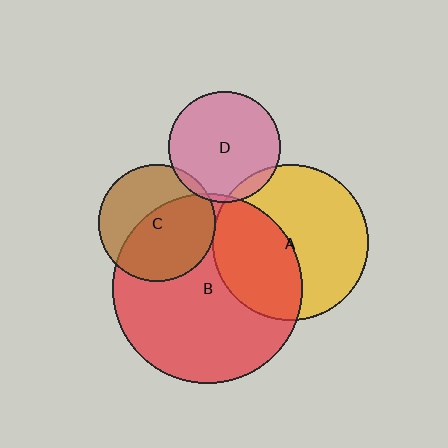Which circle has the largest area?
Circle B (red).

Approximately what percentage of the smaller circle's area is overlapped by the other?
Approximately 5%.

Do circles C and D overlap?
Yes.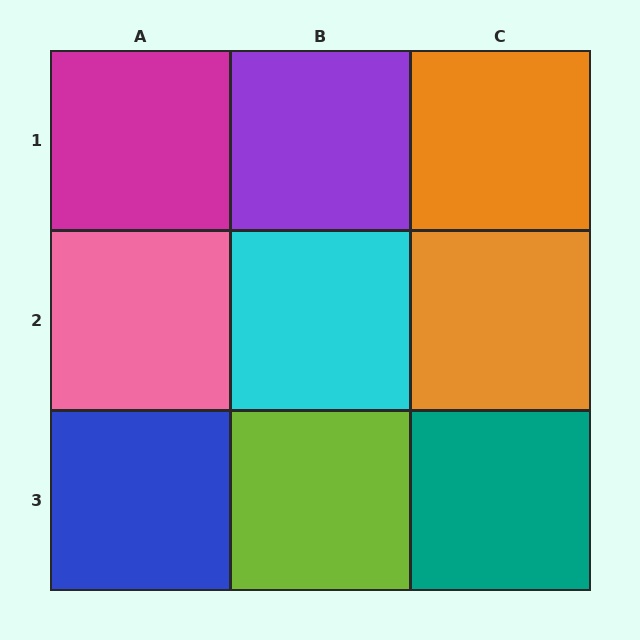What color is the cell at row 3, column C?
Teal.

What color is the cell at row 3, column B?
Lime.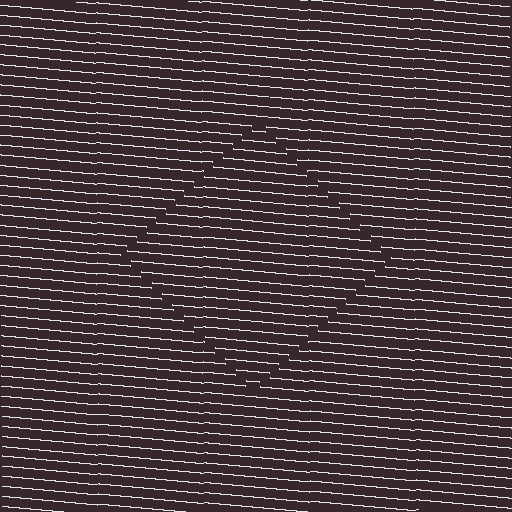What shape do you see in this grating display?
An illusory square. The interior of the shape contains the same grating, shifted by half a period — the contour is defined by the phase discontinuity where line-ends from the inner and outer gratings abut.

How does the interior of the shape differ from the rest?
The interior of the shape contains the same grating, shifted by half a period — the contour is defined by the phase discontinuity where line-ends from the inner and outer gratings abut.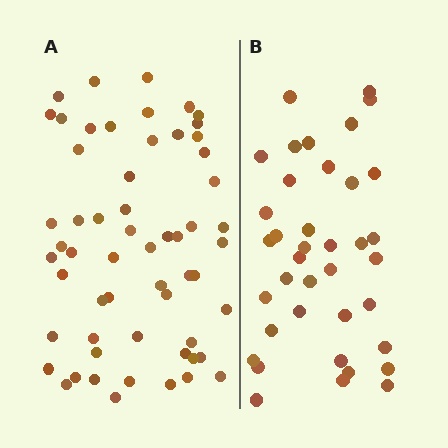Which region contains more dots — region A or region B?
Region A (the left region) has more dots.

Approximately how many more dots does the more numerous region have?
Region A has approximately 20 more dots than region B.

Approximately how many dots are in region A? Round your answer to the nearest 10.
About 60 dots. (The exact count is 58, which rounds to 60.)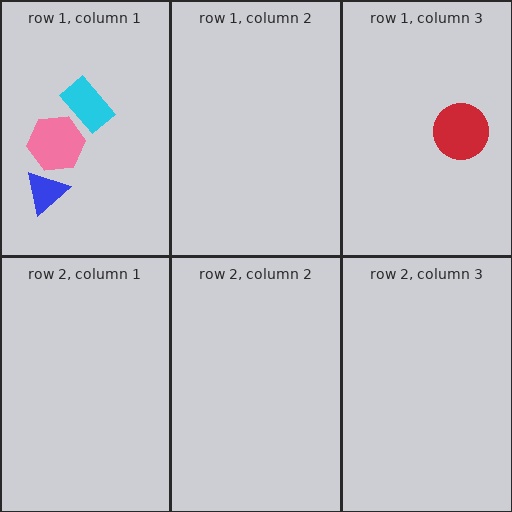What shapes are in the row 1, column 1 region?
The pink hexagon, the blue triangle, the cyan rectangle.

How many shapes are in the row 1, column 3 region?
1.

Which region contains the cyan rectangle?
The row 1, column 1 region.